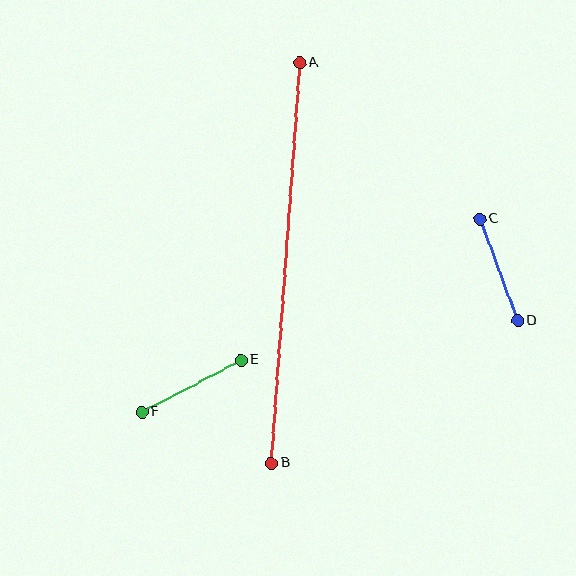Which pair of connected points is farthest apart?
Points A and B are farthest apart.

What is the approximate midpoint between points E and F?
The midpoint is at approximately (192, 386) pixels.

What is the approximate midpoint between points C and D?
The midpoint is at approximately (499, 270) pixels.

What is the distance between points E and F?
The distance is approximately 112 pixels.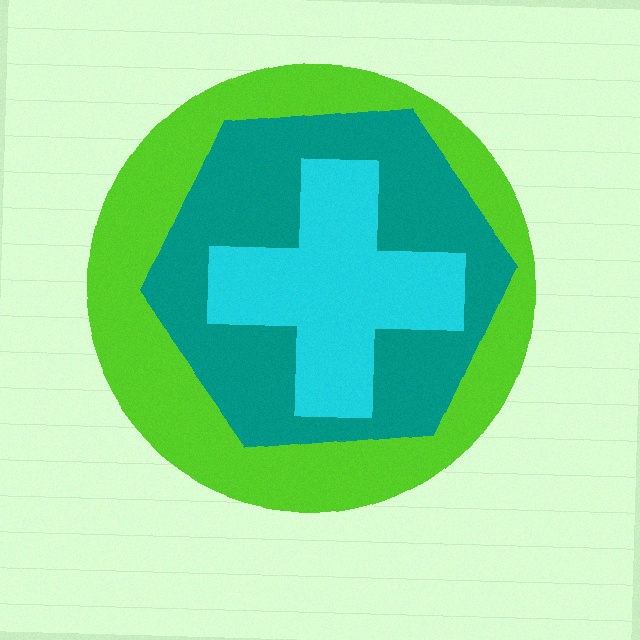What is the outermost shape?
The lime circle.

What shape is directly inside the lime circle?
The teal hexagon.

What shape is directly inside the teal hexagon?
The cyan cross.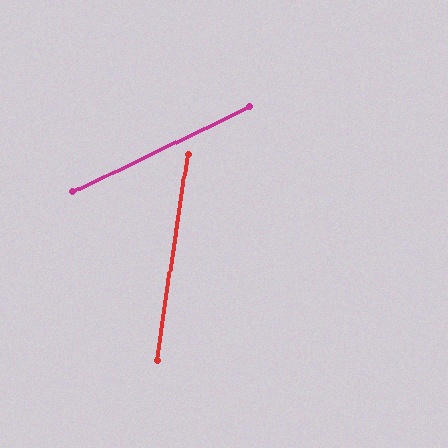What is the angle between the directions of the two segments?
Approximately 56 degrees.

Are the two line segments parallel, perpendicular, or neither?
Neither parallel nor perpendicular — they differ by about 56°.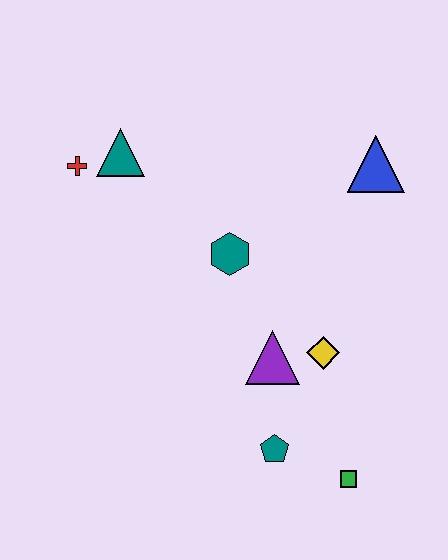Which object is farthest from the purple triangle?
The red cross is farthest from the purple triangle.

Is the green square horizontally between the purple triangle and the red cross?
No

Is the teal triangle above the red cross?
Yes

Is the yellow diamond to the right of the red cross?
Yes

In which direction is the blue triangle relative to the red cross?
The blue triangle is to the right of the red cross.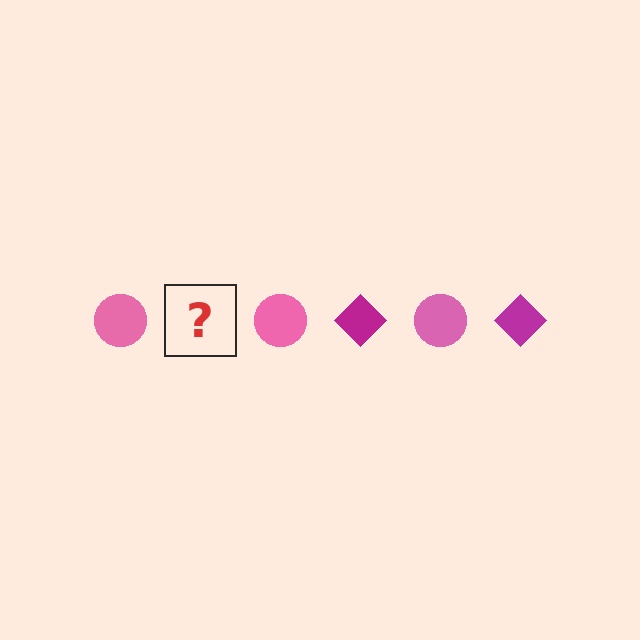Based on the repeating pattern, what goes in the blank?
The blank should be a magenta diamond.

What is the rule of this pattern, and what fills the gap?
The rule is that the pattern alternates between pink circle and magenta diamond. The gap should be filled with a magenta diamond.